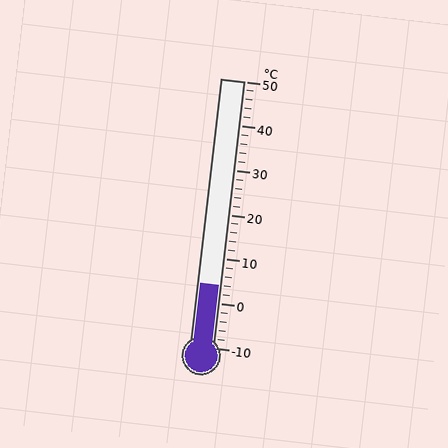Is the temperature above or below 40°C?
The temperature is below 40°C.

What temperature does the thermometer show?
The thermometer shows approximately 4°C.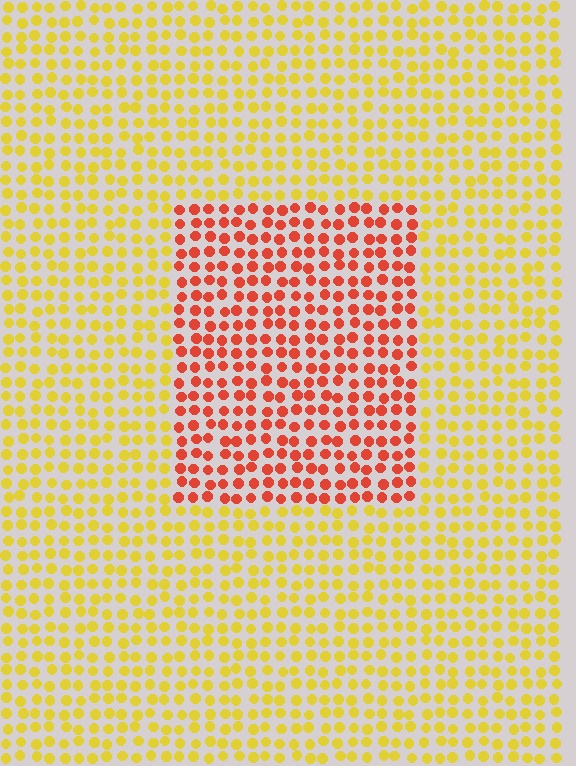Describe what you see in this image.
The image is filled with small yellow elements in a uniform arrangement. A rectangle-shaped region is visible where the elements are tinted to a slightly different hue, forming a subtle color boundary.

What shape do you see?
I see a rectangle.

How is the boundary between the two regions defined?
The boundary is defined purely by a slight shift in hue (about 49 degrees). Spacing, size, and orientation are identical on both sides.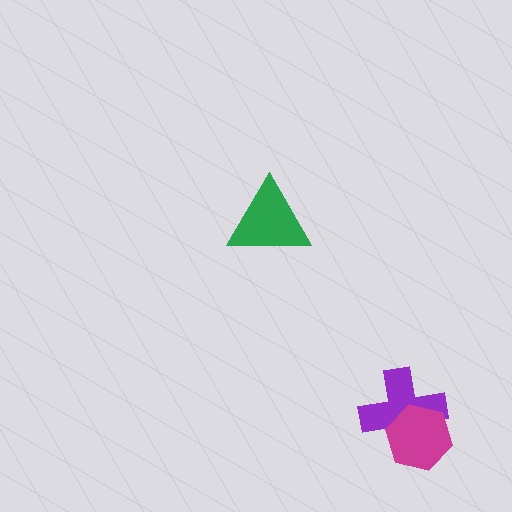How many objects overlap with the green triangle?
0 objects overlap with the green triangle.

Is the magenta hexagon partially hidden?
No, no other shape covers it.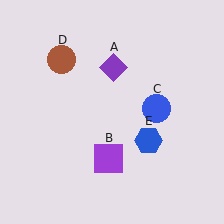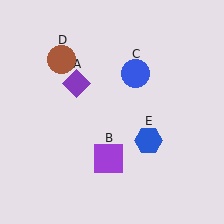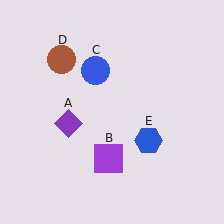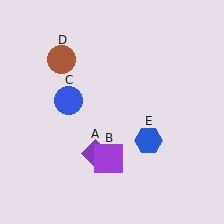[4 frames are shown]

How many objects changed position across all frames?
2 objects changed position: purple diamond (object A), blue circle (object C).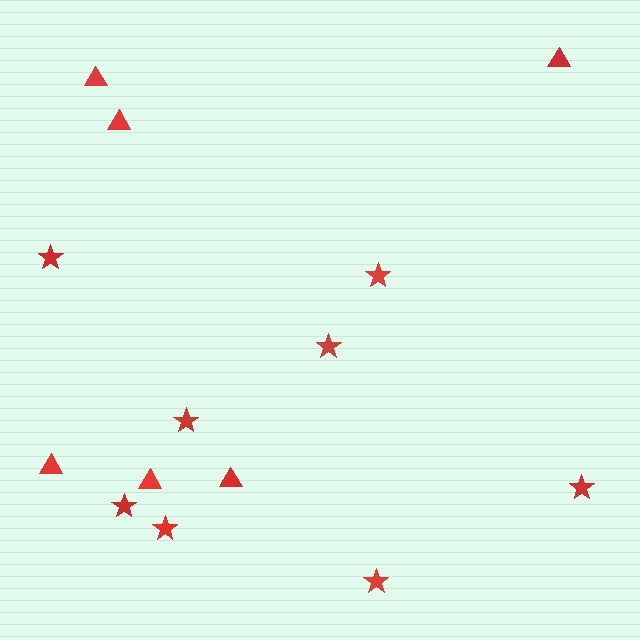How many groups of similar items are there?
There are 2 groups: one group of triangles (6) and one group of stars (8).